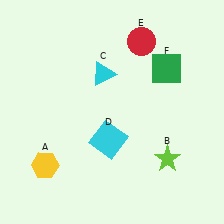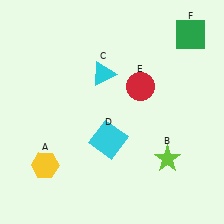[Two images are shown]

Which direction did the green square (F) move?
The green square (F) moved up.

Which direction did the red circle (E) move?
The red circle (E) moved down.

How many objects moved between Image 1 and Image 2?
2 objects moved between the two images.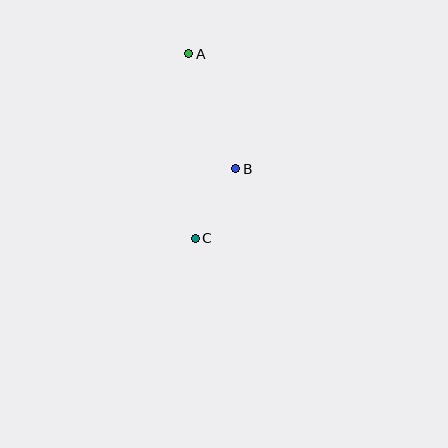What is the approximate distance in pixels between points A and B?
The distance between A and B is approximately 124 pixels.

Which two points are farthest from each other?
Points A and C are farthest from each other.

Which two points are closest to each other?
Points B and C are closest to each other.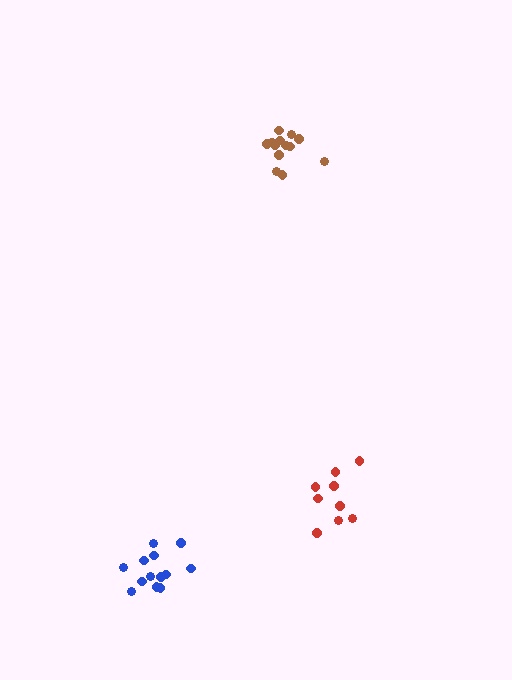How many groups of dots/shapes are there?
There are 3 groups.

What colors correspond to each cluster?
The clusters are colored: red, brown, blue.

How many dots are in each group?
Group 1: 9 dots, Group 2: 13 dots, Group 3: 13 dots (35 total).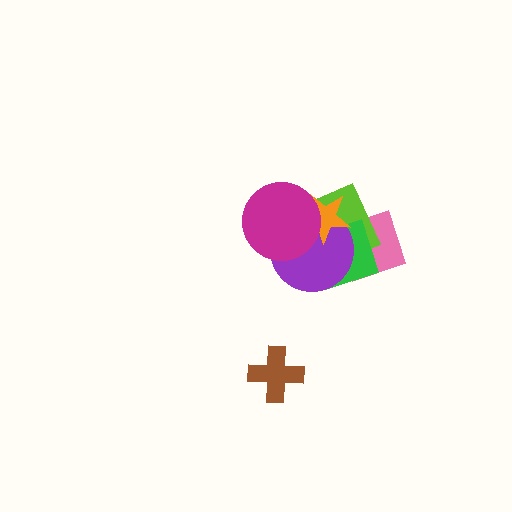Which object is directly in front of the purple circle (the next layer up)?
The orange star is directly in front of the purple circle.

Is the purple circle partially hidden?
Yes, it is partially covered by another shape.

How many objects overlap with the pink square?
3 objects overlap with the pink square.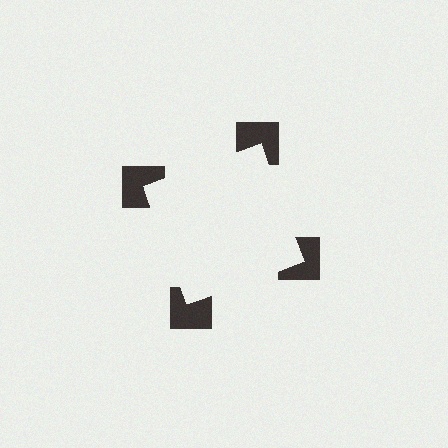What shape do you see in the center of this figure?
An illusory square — its edges are inferred from the aligned wedge cuts in the notched squares, not physically drawn.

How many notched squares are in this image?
There are 4 — one at each vertex of the illusory square.